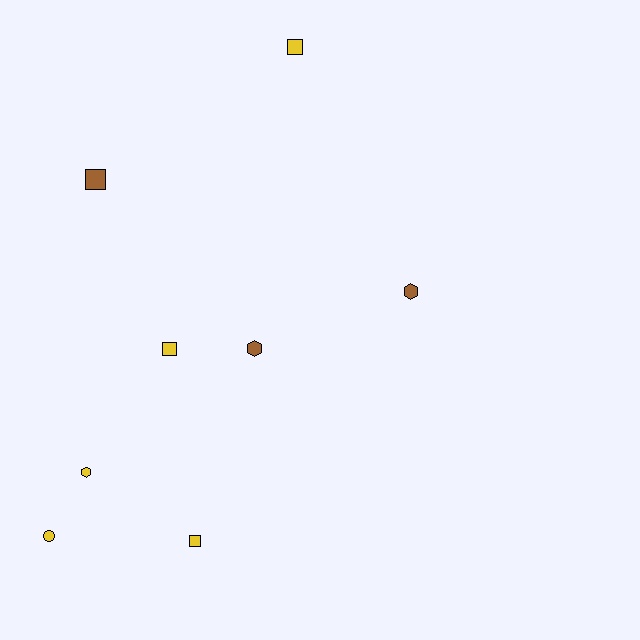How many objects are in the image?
There are 8 objects.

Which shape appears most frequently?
Square, with 4 objects.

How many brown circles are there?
There are no brown circles.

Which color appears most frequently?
Yellow, with 5 objects.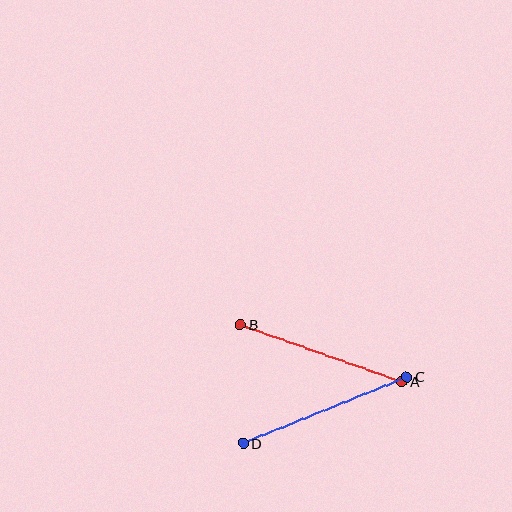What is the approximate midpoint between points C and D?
The midpoint is at approximately (325, 410) pixels.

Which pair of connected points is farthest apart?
Points C and D are farthest apart.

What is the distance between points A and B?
The distance is approximately 171 pixels.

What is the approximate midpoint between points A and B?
The midpoint is at approximately (321, 353) pixels.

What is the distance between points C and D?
The distance is approximately 177 pixels.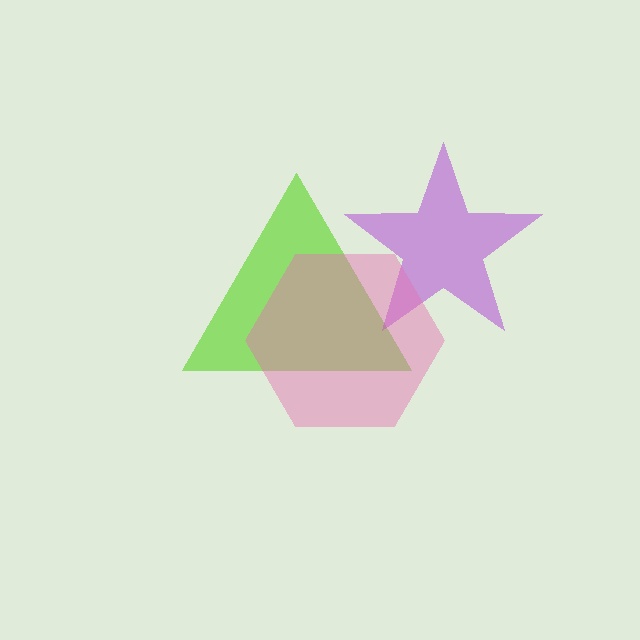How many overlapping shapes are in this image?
There are 3 overlapping shapes in the image.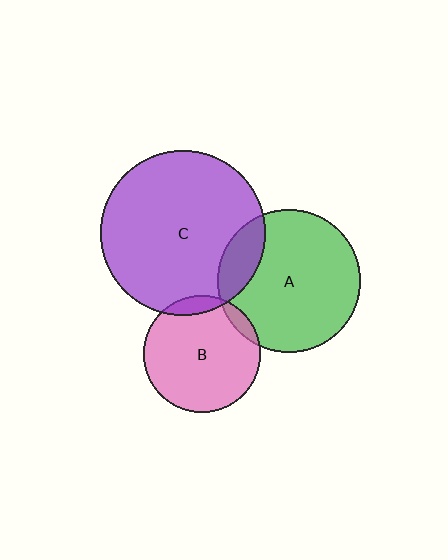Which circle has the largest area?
Circle C (purple).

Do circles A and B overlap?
Yes.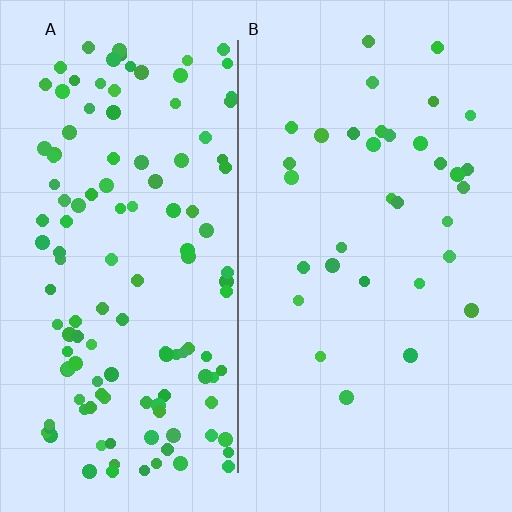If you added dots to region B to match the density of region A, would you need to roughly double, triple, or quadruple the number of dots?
Approximately quadruple.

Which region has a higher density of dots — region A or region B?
A (the left).